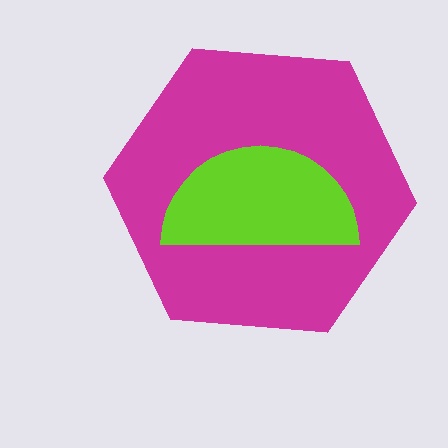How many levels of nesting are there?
2.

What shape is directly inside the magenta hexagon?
The lime semicircle.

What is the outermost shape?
The magenta hexagon.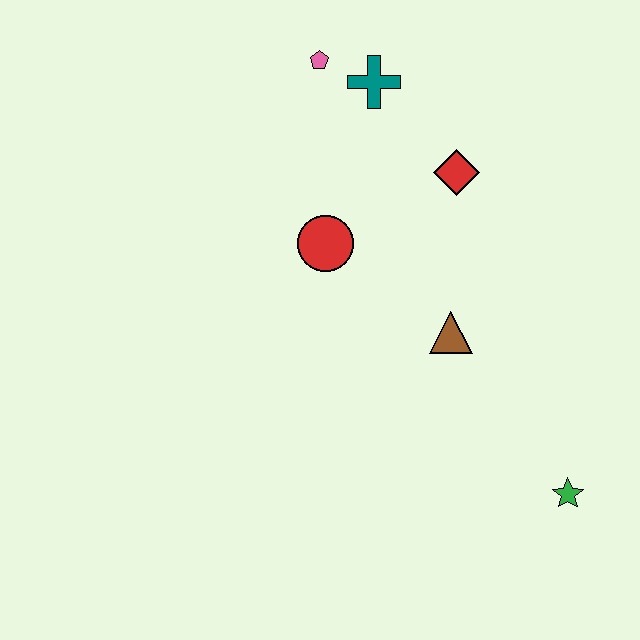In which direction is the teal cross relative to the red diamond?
The teal cross is above the red diamond.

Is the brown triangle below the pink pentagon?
Yes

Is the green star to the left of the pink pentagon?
No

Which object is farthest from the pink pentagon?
The green star is farthest from the pink pentagon.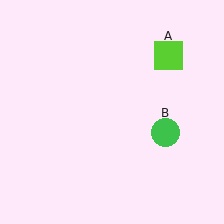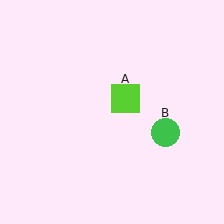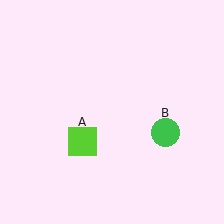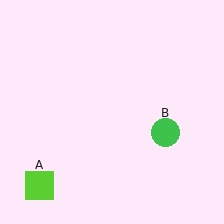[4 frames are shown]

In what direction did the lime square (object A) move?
The lime square (object A) moved down and to the left.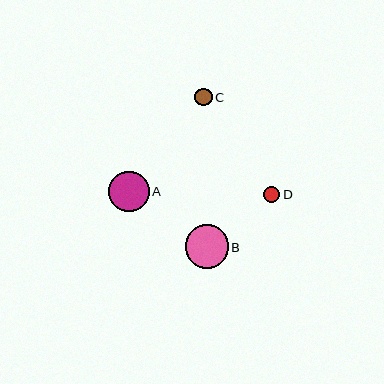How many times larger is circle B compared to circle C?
Circle B is approximately 2.5 times the size of circle C.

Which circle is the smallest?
Circle D is the smallest with a size of approximately 16 pixels.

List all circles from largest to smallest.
From largest to smallest: B, A, C, D.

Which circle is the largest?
Circle B is the largest with a size of approximately 43 pixels.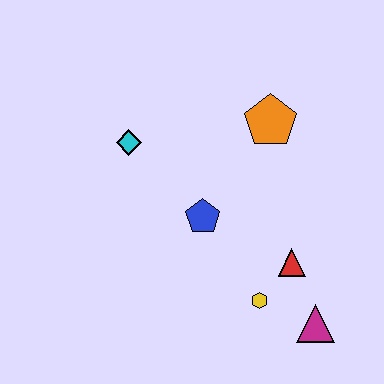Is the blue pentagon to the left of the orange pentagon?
Yes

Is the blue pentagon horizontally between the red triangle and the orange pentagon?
No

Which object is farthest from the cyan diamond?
The magenta triangle is farthest from the cyan diamond.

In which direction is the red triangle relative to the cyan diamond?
The red triangle is to the right of the cyan diamond.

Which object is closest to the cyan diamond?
The blue pentagon is closest to the cyan diamond.